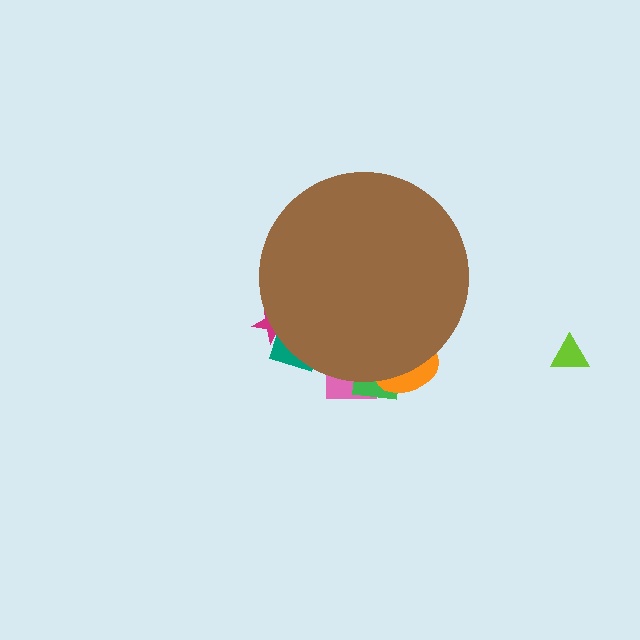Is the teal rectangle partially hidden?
Yes, the teal rectangle is partially hidden behind the brown circle.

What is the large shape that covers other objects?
A brown circle.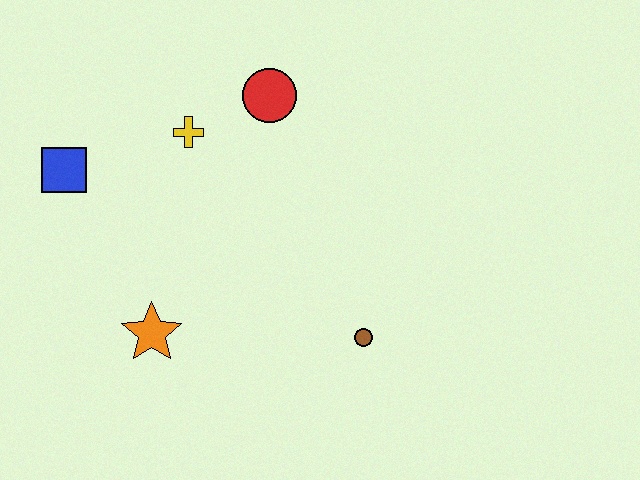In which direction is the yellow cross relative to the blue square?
The yellow cross is to the right of the blue square.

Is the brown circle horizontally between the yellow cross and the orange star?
No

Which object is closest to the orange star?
The blue square is closest to the orange star.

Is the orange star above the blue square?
No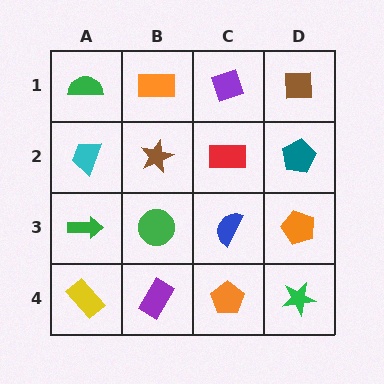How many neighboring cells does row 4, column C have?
3.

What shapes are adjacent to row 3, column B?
A brown star (row 2, column B), a purple rectangle (row 4, column B), a green arrow (row 3, column A), a blue semicircle (row 3, column C).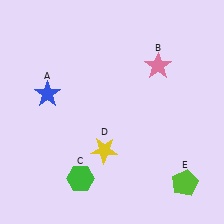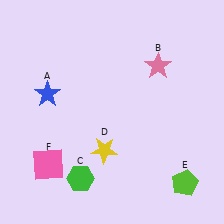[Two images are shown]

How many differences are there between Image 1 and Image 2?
There is 1 difference between the two images.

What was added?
A pink square (F) was added in Image 2.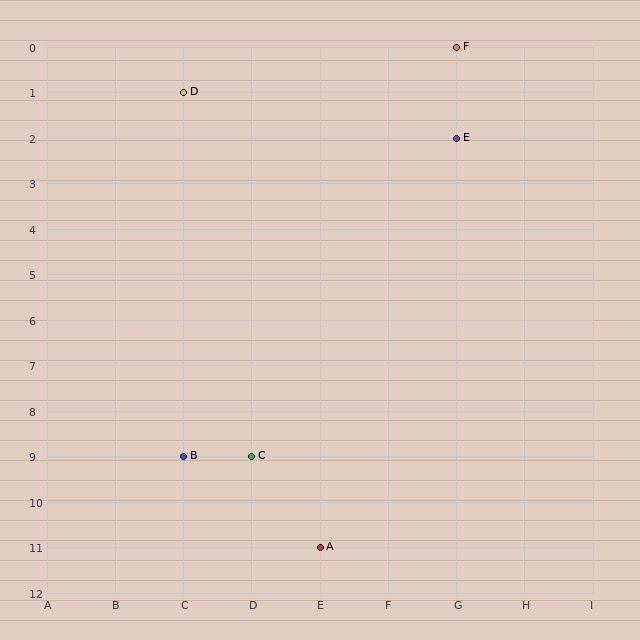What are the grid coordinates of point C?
Point C is at grid coordinates (D, 9).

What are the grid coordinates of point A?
Point A is at grid coordinates (E, 11).